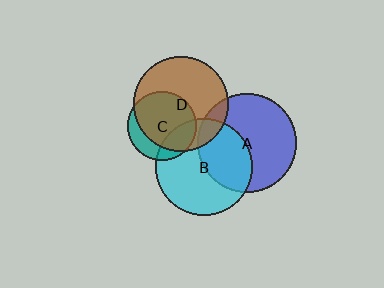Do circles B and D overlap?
Yes.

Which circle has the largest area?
Circle A (blue).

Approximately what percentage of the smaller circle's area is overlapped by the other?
Approximately 20%.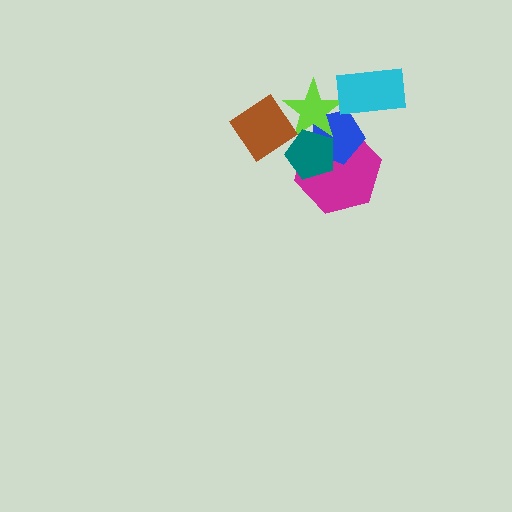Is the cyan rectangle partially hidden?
No, no other shape covers it.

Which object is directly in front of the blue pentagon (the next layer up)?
The lime star is directly in front of the blue pentagon.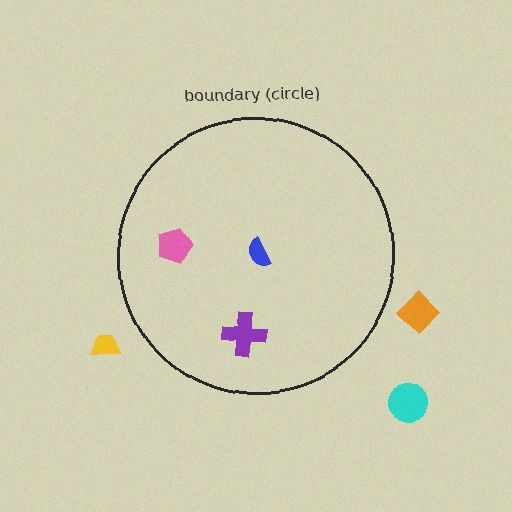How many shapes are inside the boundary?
3 inside, 3 outside.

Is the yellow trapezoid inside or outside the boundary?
Outside.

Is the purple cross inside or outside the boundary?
Inside.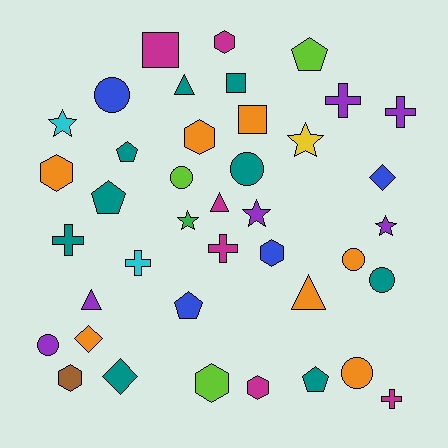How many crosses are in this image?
There are 6 crosses.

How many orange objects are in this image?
There are 7 orange objects.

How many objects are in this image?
There are 40 objects.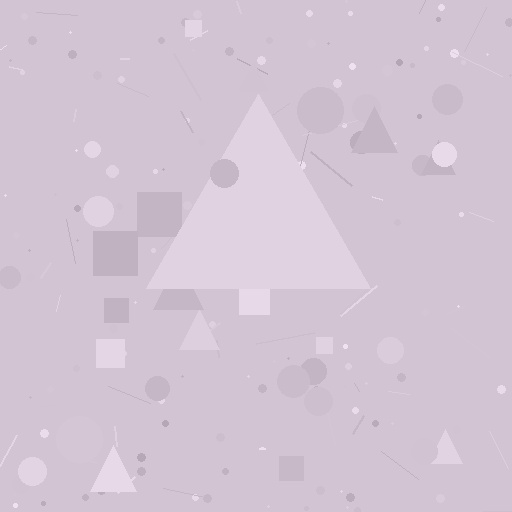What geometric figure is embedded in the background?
A triangle is embedded in the background.